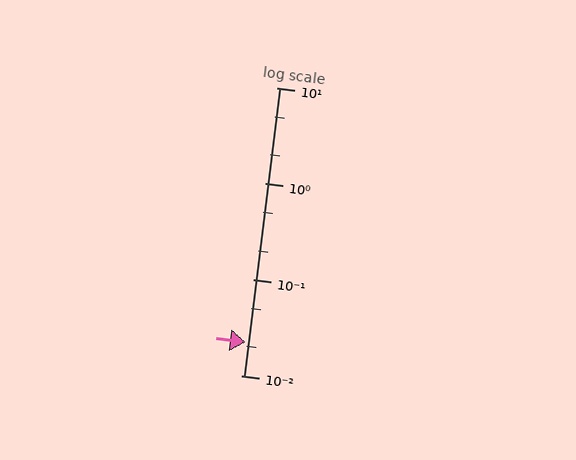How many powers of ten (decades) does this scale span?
The scale spans 3 decades, from 0.01 to 10.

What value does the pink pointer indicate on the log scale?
The pointer indicates approximately 0.022.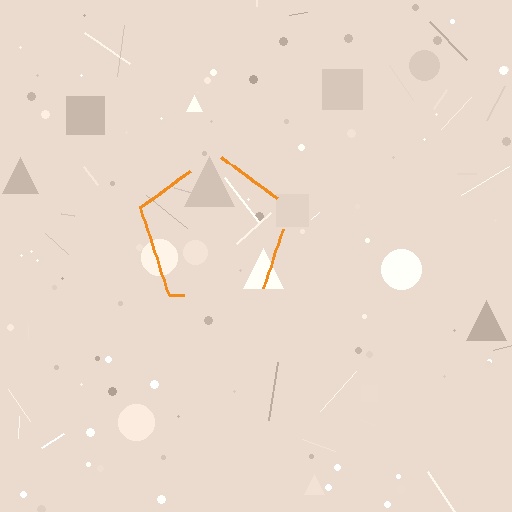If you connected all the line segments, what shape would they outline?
They would outline a pentagon.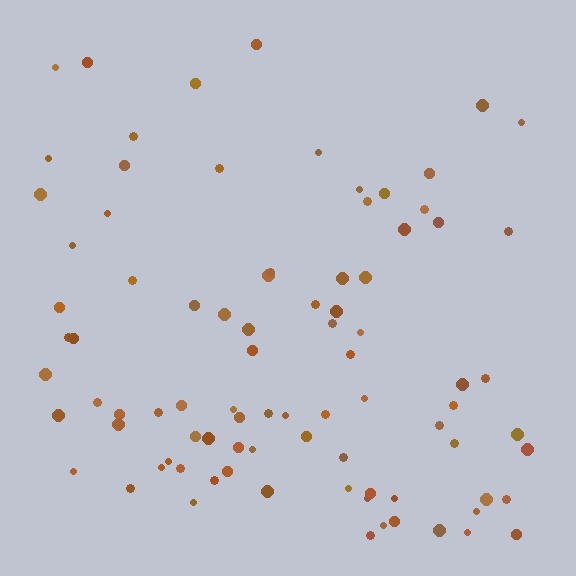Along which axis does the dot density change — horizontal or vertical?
Vertical.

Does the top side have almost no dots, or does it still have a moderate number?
Still a moderate number, just noticeably fewer than the bottom.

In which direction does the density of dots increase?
From top to bottom, with the bottom side densest.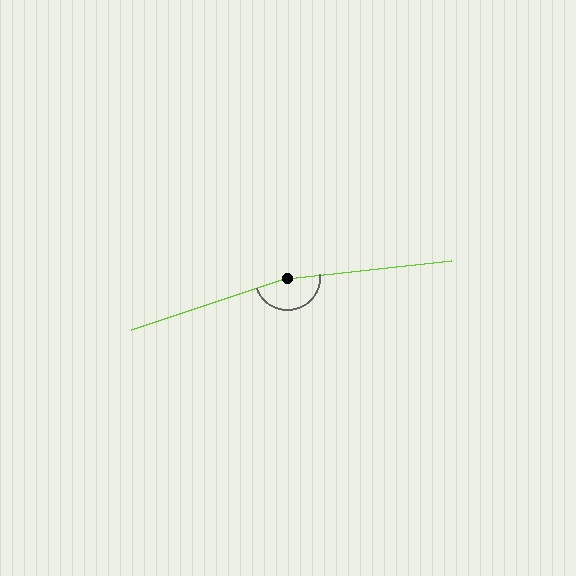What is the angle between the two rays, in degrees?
Approximately 168 degrees.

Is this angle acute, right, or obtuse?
It is obtuse.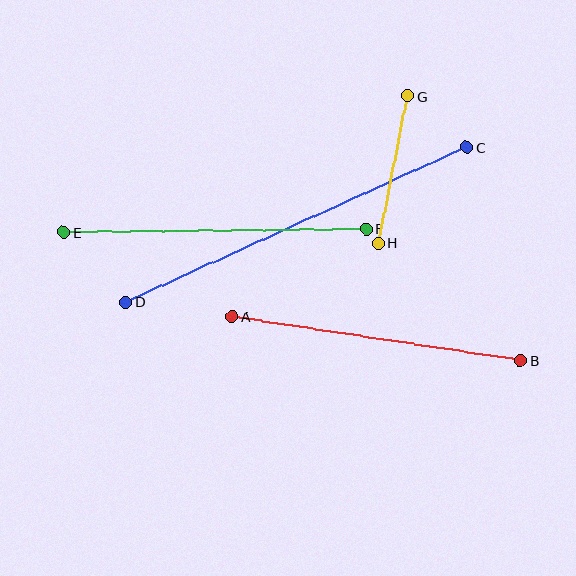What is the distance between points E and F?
The distance is approximately 302 pixels.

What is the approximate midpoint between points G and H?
The midpoint is at approximately (393, 170) pixels.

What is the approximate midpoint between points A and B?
The midpoint is at approximately (376, 338) pixels.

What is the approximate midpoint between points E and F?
The midpoint is at approximately (215, 231) pixels.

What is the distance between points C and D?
The distance is approximately 375 pixels.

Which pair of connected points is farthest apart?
Points C and D are farthest apart.